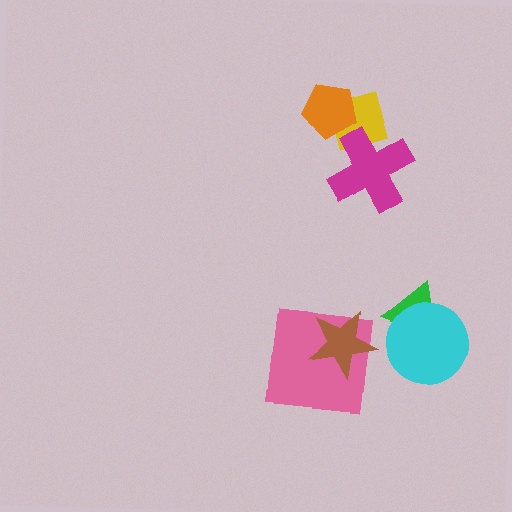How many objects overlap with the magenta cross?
1 object overlaps with the magenta cross.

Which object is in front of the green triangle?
The cyan circle is in front of the green triangle.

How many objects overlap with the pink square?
1 object overlaps with the pink square.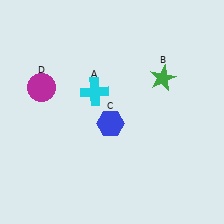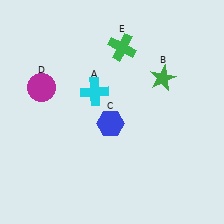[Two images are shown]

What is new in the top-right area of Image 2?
A green cross (E) was added in the top-right area of Image 2.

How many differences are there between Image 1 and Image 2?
There is 1 difference between the two images.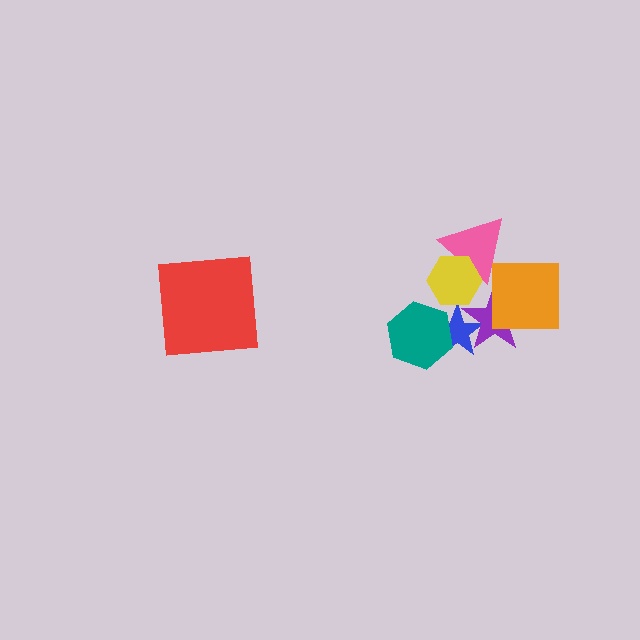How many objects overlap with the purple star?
3 objects overlap with the purple star.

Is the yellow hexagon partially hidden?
No, no other shape covers it.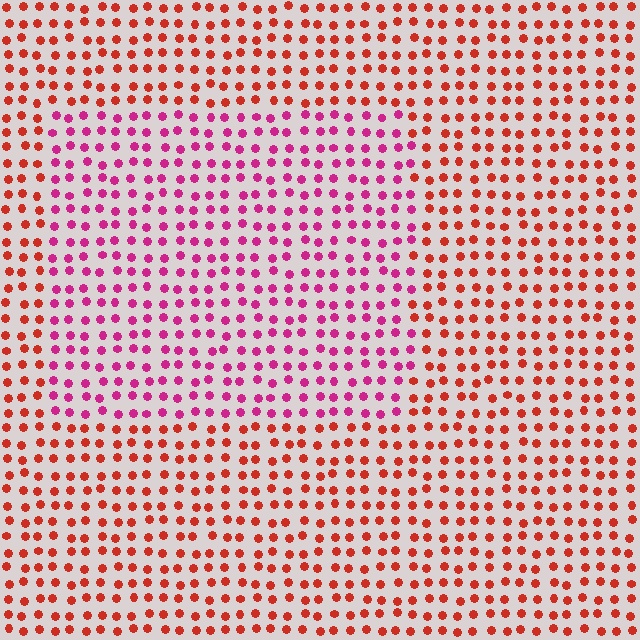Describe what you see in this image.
The image is filled with small red elements in a uniform arrangement. A rectangle-shaped region is visible where the elements are tinted to a slightly different hue, forming a subtle color boundary.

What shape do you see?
I see a rectangle.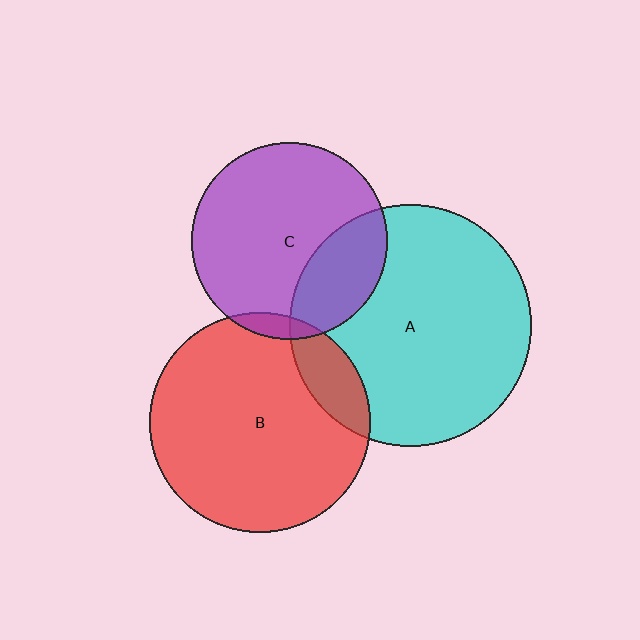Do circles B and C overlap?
Yes.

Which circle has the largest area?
Circle A (cyan).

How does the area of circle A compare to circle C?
Approximately 1.5 times.